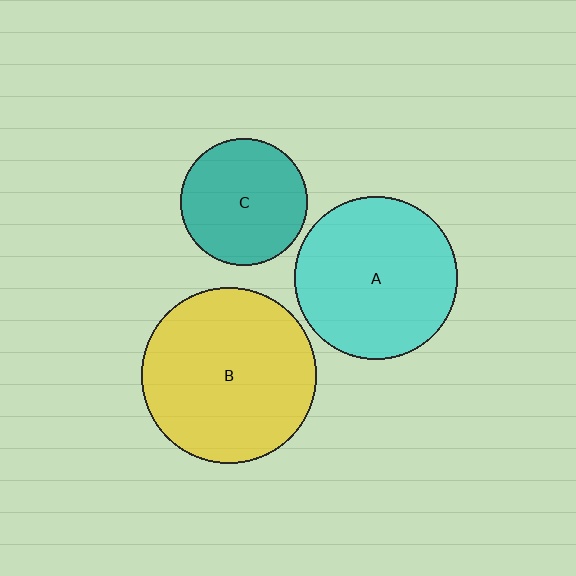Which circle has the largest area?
Circle B (yellow).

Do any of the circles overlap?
No, none of the circles overlap.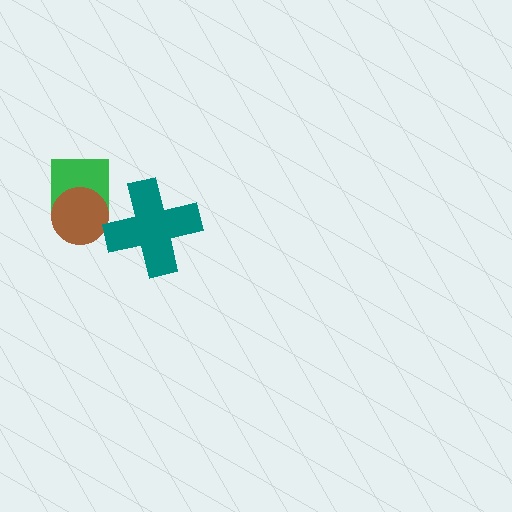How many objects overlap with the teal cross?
0 objects overlap with the teal cross.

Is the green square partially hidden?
Yes, it is partially covered by another shape.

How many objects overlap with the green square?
1 object overlaps with the green square.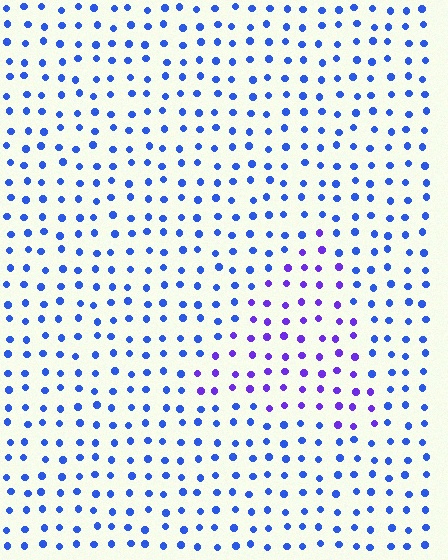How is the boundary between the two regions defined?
The boundary is defined purely by a slight shift in hue (about 37 degrees). Spacing, size, and orientation are identical on both sides.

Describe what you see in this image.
The image is filled with small blue elements in a uniform arrangement. A triangle-shaped region is visible where the elements are tinted to a slightly different hue, forming a subtle color boundary.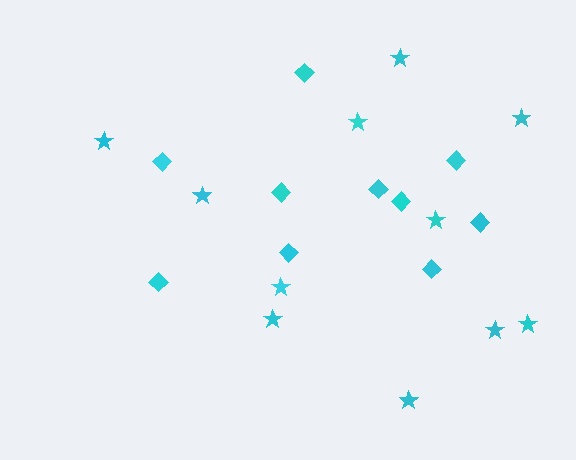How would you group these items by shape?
There are 2 groups: one group of stars (11) and one group of diamonds (10).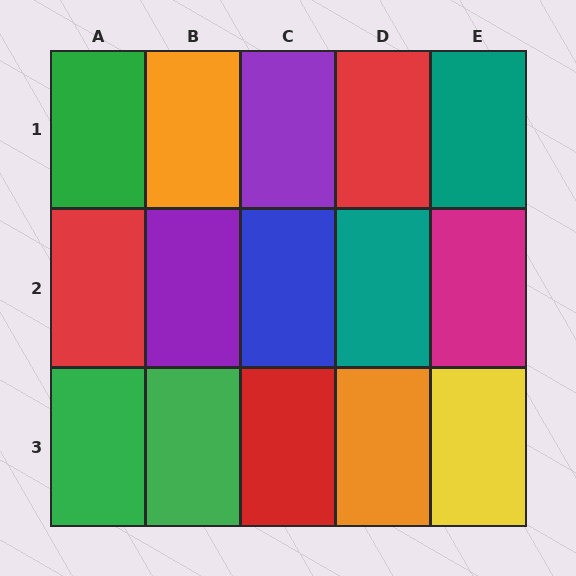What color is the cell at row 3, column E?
Yellow.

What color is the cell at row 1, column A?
Green.